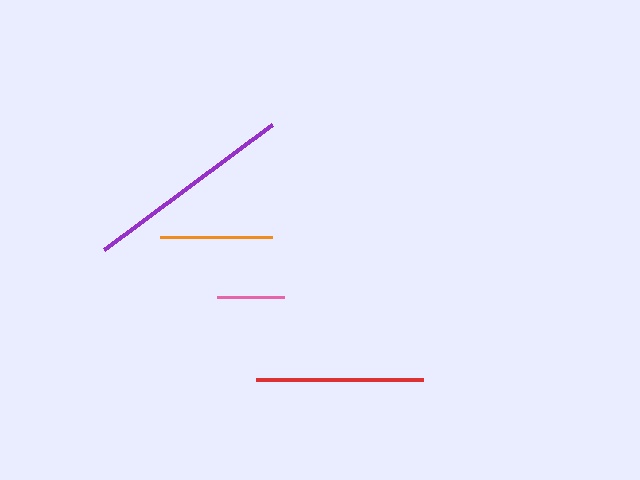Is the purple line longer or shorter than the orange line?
The purple line is longer than the orange line.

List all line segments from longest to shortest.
From longest to shortest: purple, red, orange, pink.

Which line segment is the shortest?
The pink line is the shortest at approximately 67 pixels.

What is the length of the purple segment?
The purple segment is approximately 210 pixels long.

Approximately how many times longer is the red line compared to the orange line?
The red line is approximately 1.5 times the length of the orange line.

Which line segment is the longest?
The purple line is the longest at approximately 210 pixels.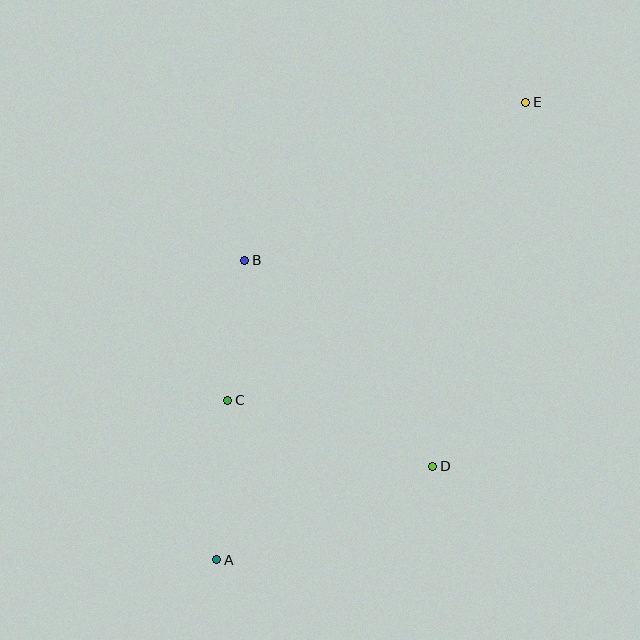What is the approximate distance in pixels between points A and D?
The distance between A and D is approximately 236 pixels.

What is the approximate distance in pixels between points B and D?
The distance between B and D is approximately 279 pixels.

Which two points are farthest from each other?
Points A and E are farthest from each other.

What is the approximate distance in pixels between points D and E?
The distance between D and E is approximately 375 pixels.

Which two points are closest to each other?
Points B and C are closest to each other.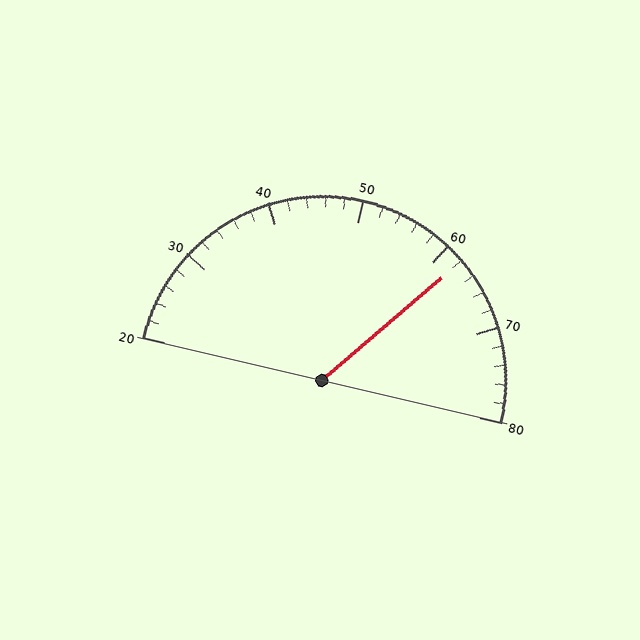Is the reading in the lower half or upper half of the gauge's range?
The reading is in the upper half of the range (20 to 80).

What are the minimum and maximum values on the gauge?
The gauge ranges from 20 to 80.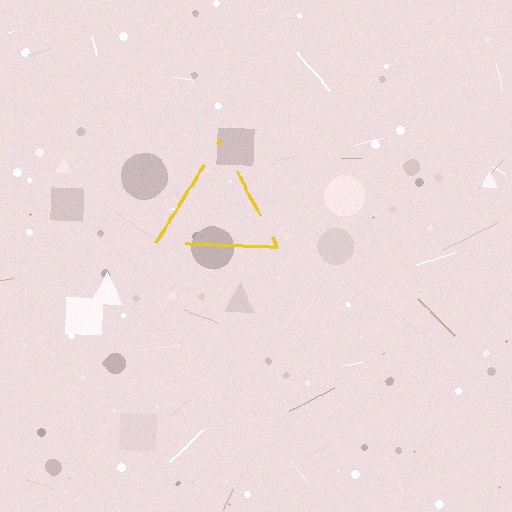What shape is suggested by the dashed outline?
The dashed outline suggests a triangle.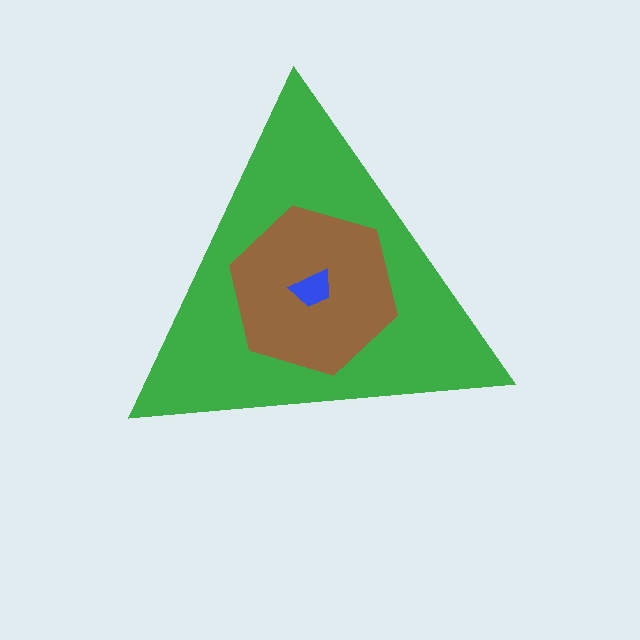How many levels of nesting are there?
3.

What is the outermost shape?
The green triangle.